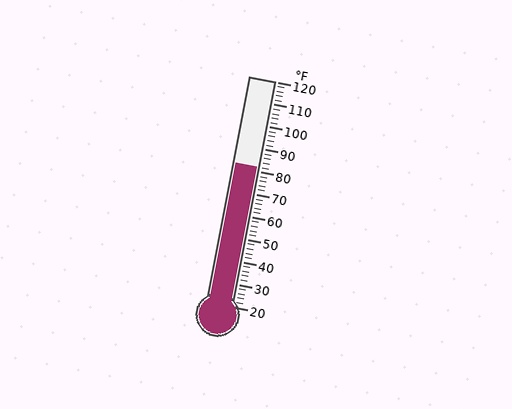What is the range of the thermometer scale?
The thermometer scale ranges from 20°F to 120°F.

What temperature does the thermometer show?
The thermometer shows approximately 82°F.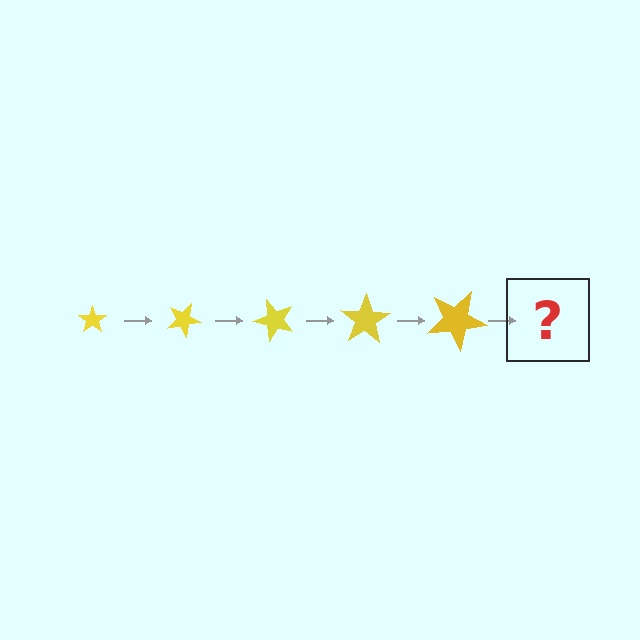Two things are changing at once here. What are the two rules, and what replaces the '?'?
The two rules are that the star grows larger each step and it rotates 25 degrees each step. The '?' should be a star, larger than the previous one and rotated 125 degrees from the start.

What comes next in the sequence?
The next element should be a star, larger than the previous one and rotated 125 degrees from the start.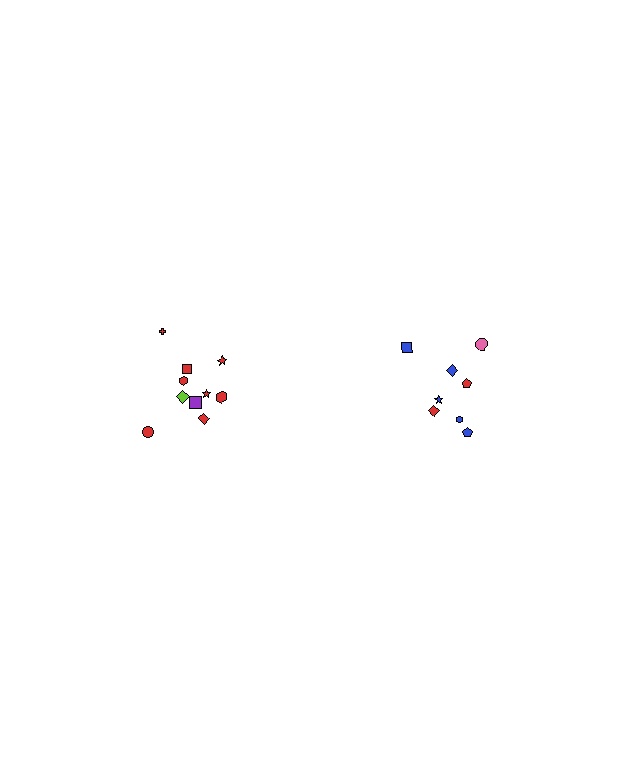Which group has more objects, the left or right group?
The left group.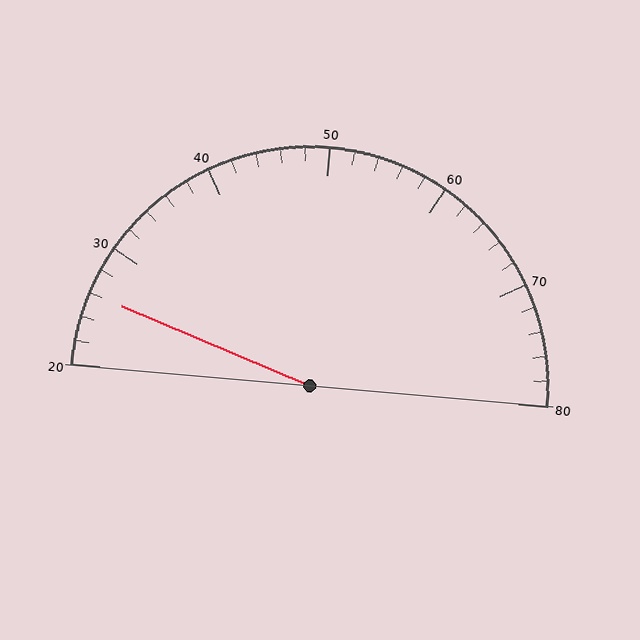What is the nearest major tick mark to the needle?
The nearest major tick mark is 30.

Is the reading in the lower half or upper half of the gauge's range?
The reading is in the lower half of the range (20 to 80).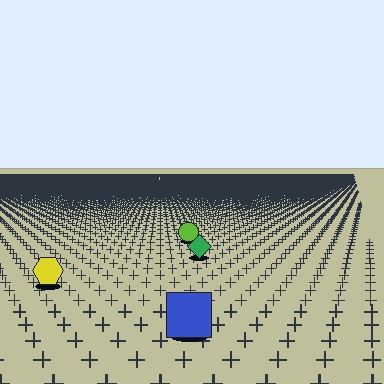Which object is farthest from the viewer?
The lime circle is farthest from the viewer. It appears smaller and the ground texture around it is denser.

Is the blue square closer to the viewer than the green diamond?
Yes. The blue square is closer — you can tell from the texture gradient: the ground texture is coarser near it.